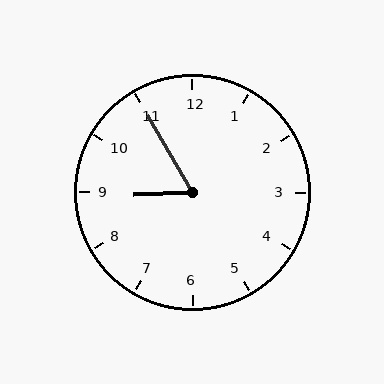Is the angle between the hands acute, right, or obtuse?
It is acute.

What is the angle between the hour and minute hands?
Approximately 62 degrees.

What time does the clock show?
8:55.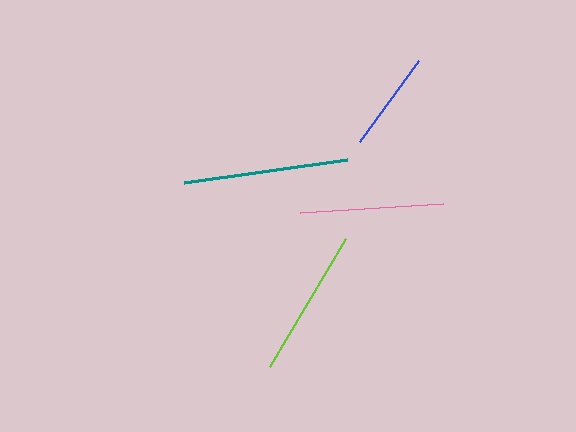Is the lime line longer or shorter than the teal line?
The teal line is longer than the lime line.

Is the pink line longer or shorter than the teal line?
The teal line is longer than the pink line.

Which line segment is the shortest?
The blue line is the shortest at approximately 100 pixels.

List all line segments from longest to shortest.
From longest to shortest: teal, lime, pink, blue.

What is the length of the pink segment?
The pink segment is approximately 143 pixels long.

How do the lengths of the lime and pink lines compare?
The lime and pink lines are approximately the same length.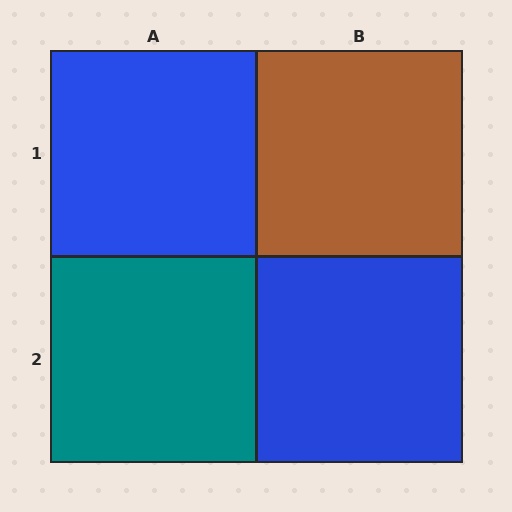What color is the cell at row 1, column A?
Blue.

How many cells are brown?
1 cell is brown.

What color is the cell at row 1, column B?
Brown.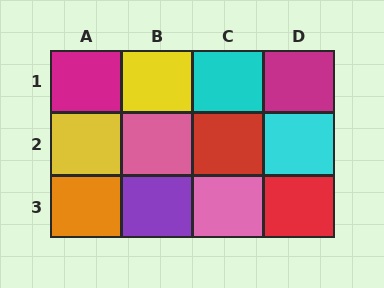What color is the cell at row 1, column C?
Cyan.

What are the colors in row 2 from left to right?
Yellow, pink, red, cyan.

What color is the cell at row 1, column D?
Magenta.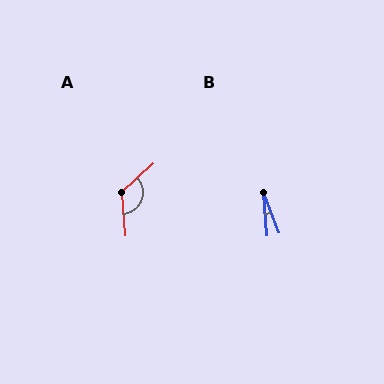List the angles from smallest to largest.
B (16°), A (128°).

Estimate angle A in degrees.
Approximately 128 degrees.